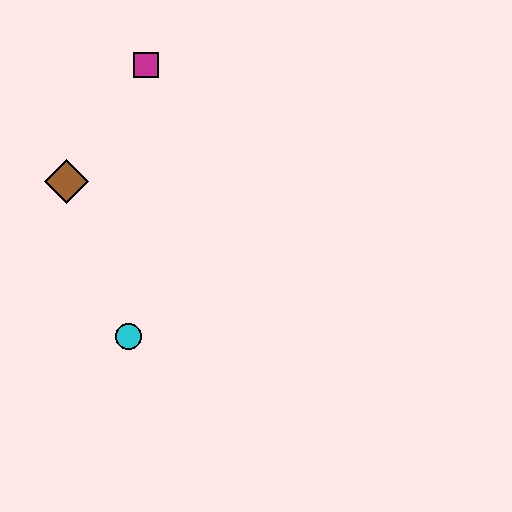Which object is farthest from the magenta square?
The cyan circle is farthest from the magenta square.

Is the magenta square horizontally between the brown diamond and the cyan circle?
No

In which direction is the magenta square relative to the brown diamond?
The magenta square is above the brown diamond.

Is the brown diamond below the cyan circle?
No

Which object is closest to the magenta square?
The brown diamond is closest to the magenta square.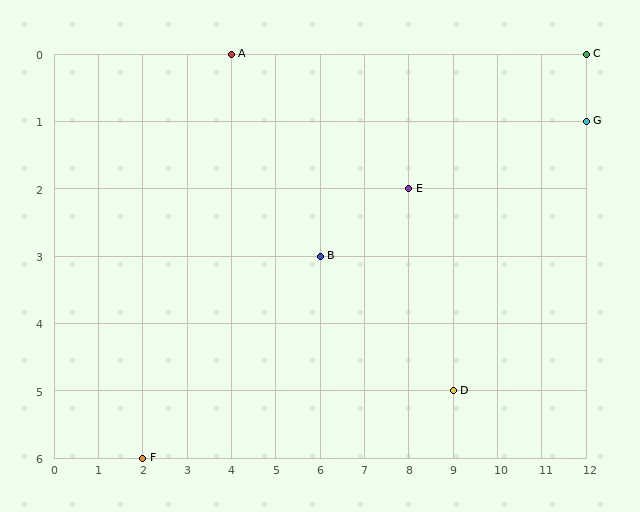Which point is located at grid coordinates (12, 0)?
Point C is at (12, 0).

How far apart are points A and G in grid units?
Points A and G are 8 columns and 1 row apart (about 8.1 grid units diagonally).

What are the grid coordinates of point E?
Point E is at grid coordinates (8, 2).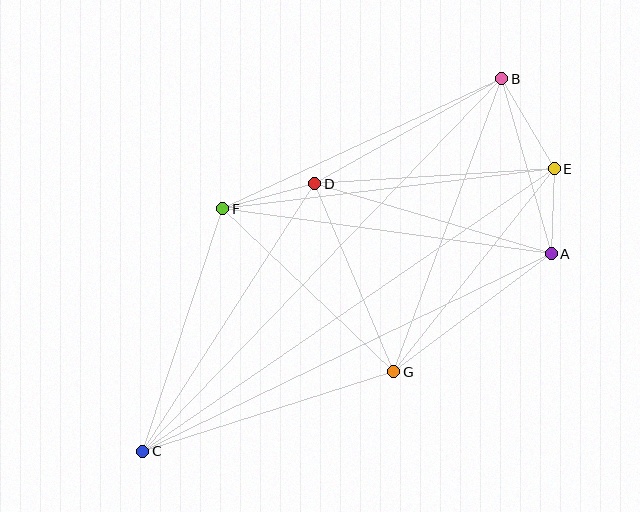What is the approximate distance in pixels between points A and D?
The distance between A and D is approximately 246 pixels.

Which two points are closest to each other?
Points A and E are closest to each other.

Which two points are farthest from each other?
Points B and C are farthest from each other.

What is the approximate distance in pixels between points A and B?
The distance between A and B is approximately 182 pixels.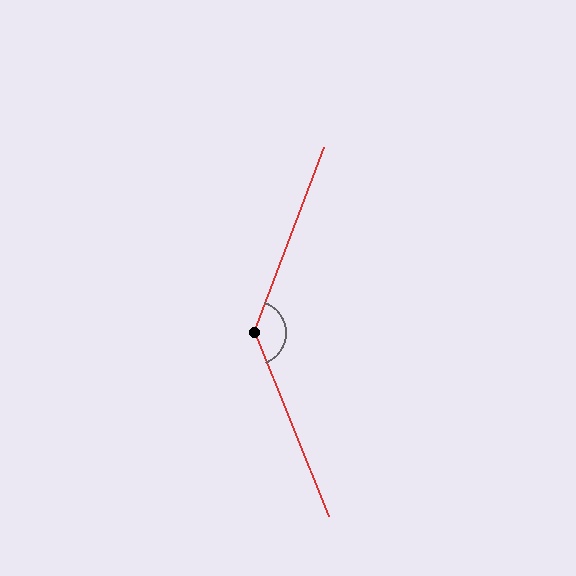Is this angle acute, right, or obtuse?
It is obtuse.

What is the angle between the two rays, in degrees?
Approximately 137 degrees.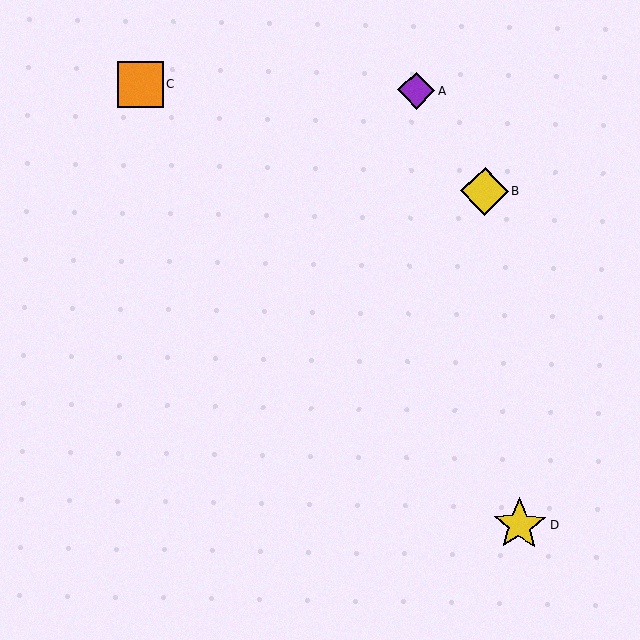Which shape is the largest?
The yellow star (labeled D) is the largest.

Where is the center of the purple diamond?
The center of the purple diamond is at (416, 91).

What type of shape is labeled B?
Shape B is a yellow diamond.